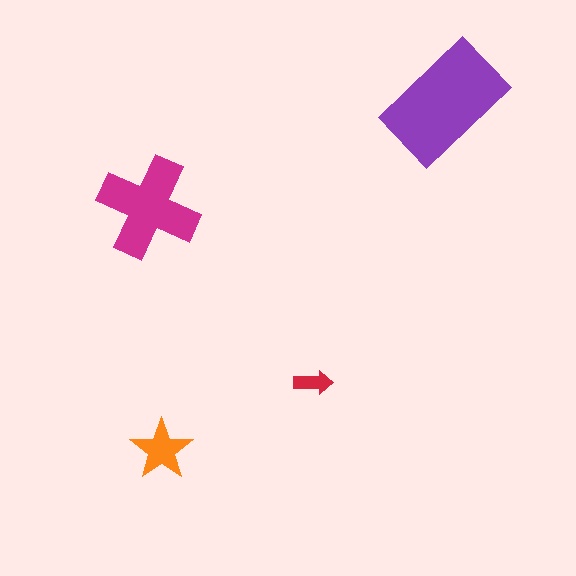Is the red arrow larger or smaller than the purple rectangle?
Smaller.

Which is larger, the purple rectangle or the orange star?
The purple rectangle.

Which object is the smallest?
The red arrow.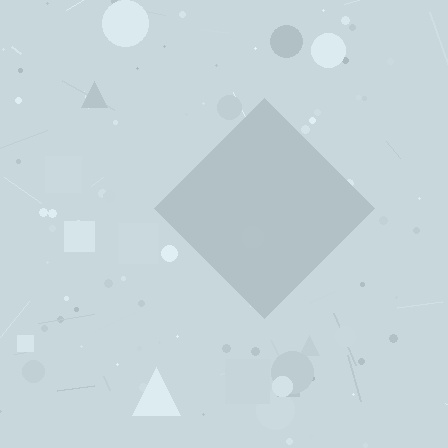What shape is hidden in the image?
A diamond is hidden in the image.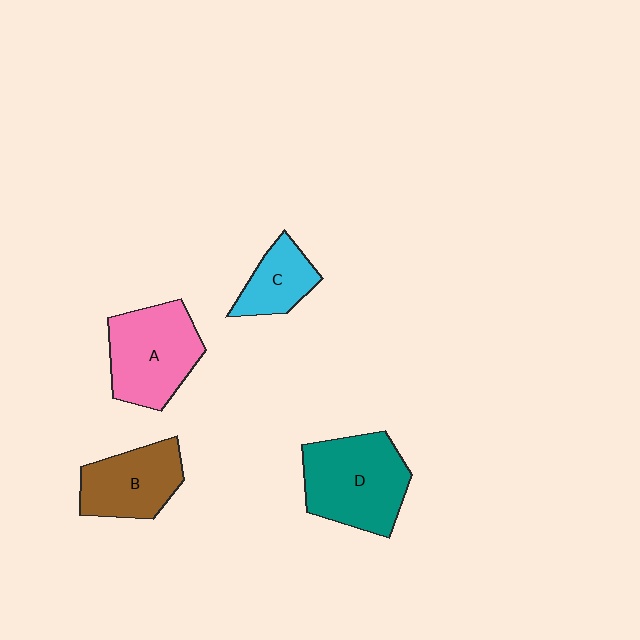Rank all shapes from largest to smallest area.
From largest to smallest: D (teal), A (pink), B (brown), C (cyan).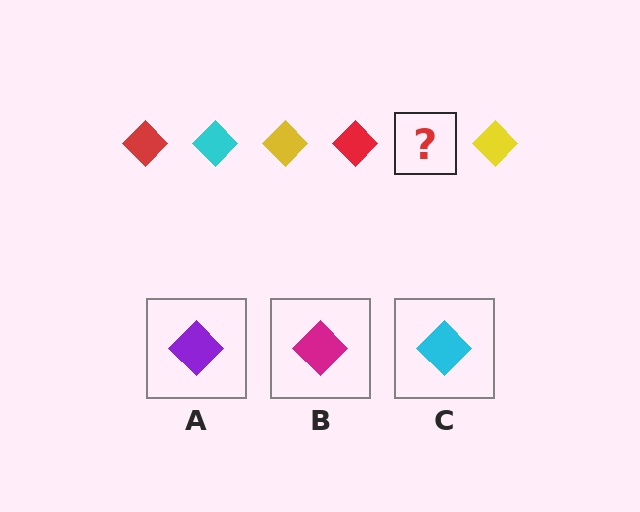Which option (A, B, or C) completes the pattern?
C.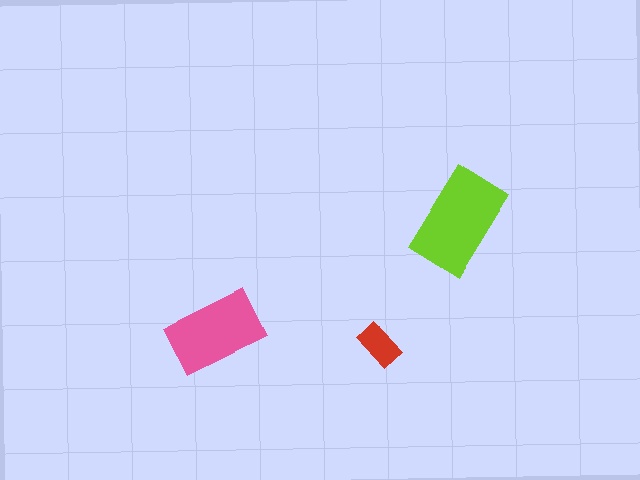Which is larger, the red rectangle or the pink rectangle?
The pink one.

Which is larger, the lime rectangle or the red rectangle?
The lime one.